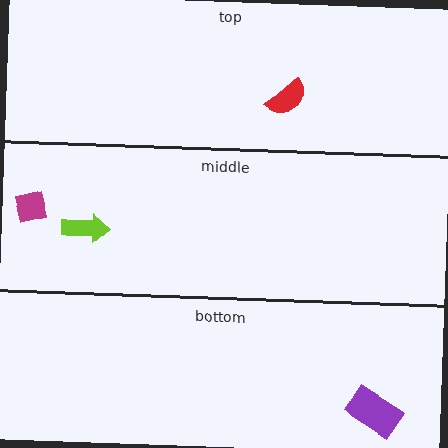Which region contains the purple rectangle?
The bottom region.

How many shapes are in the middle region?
2.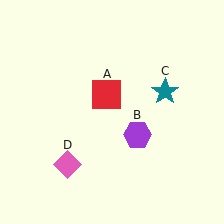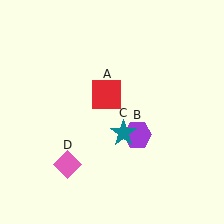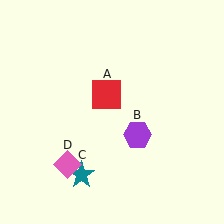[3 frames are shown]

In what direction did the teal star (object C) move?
The teal star (object C) moved down and to the left.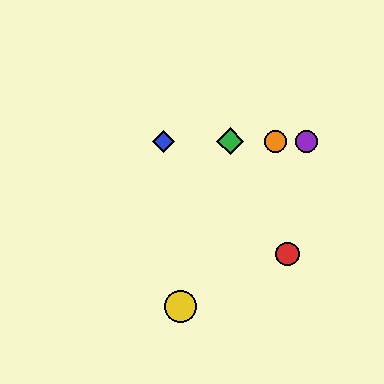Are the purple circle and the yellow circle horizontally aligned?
No, the purple circle is at y≈141 and the yellow circle is at y≈307.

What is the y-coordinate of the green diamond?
The green diamond is at y≈141.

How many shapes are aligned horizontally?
4 shapes (the blue diamond, the green diamond, the purple circle, the orange circle) are aligned horizontally.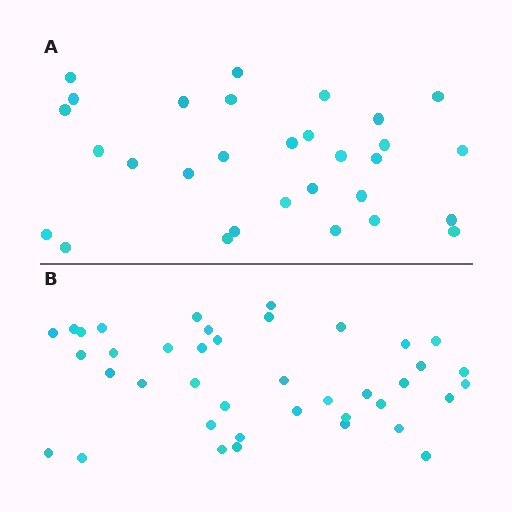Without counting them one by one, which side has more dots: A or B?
Region B (the bottom region) has more dots.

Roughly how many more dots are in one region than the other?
Region B has roughly 10 or so more dots than region A.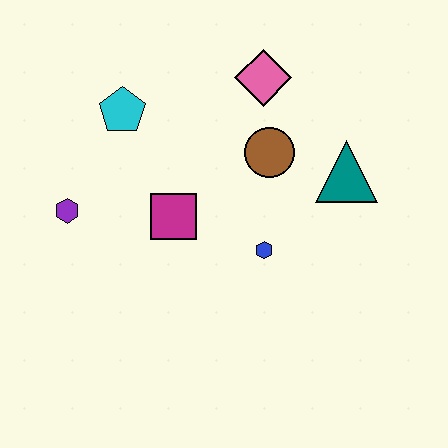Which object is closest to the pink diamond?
The brown circle is closest to the pink diamond.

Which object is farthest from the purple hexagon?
The teal triangle is farthest from the purple hexagon.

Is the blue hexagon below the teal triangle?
Yes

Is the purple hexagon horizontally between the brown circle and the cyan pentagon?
No